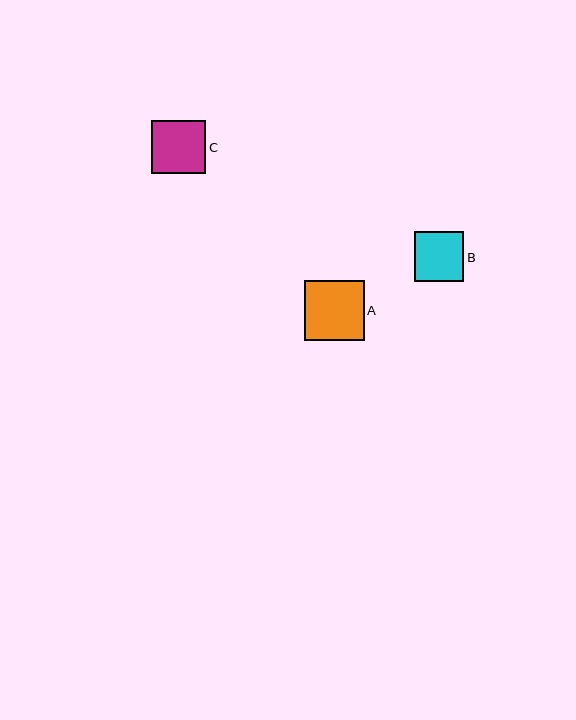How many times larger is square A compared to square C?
Square A is approximately 1.1 times the size of square C.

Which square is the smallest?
Square B is the smallest with a size of approximately 50 pixels.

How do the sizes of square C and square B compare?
Square C and square B are approximately the same size.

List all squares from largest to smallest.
From largest to smallest: A, C, B.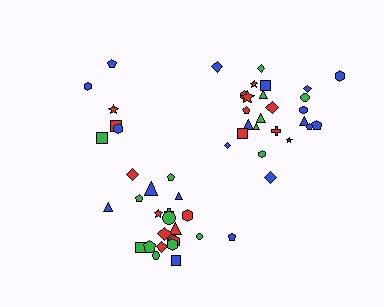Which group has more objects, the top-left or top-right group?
The top-right group.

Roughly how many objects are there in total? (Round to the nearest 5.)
Roughly 55 objects in total.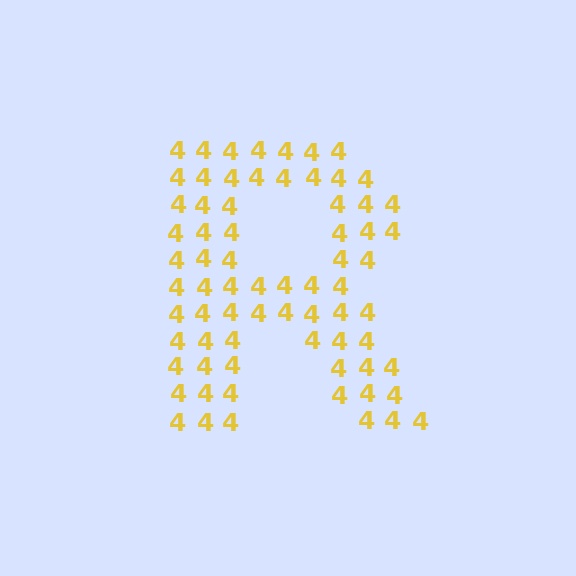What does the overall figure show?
The overall figure shows the letter R.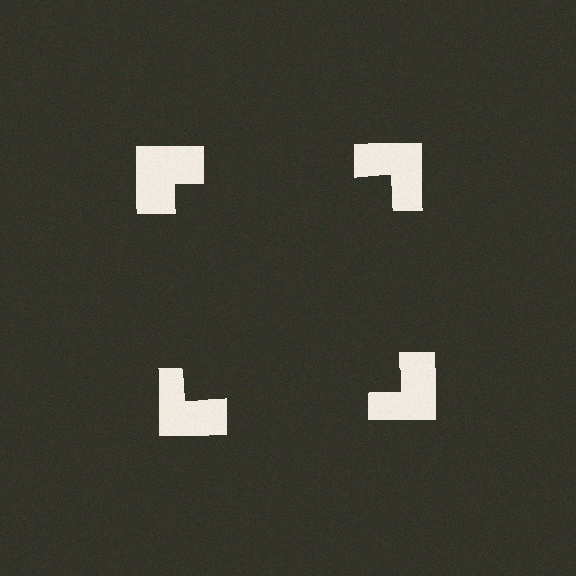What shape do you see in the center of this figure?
An illusory square — its edges are inferred from the aligned wedge cuts in the notched squares, not physically drawn.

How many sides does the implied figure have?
4 sides.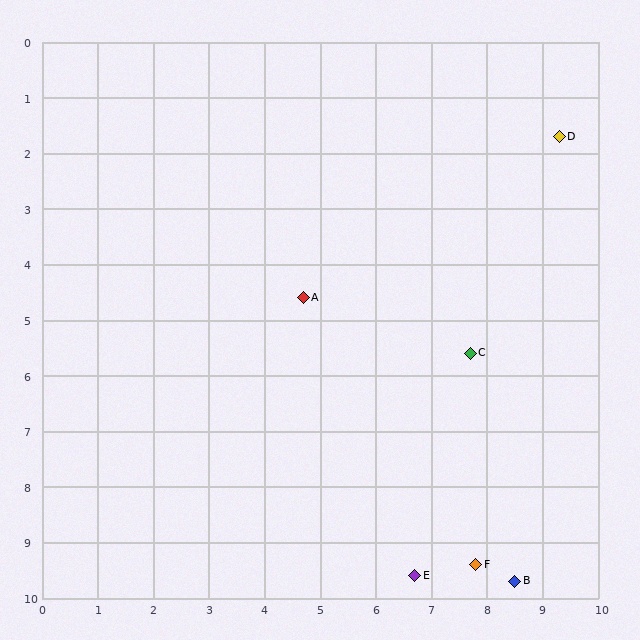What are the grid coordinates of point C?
Point C is at approximately (7.7, 5.6).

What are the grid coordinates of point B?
Point B is at approximately (8.5, 9.7).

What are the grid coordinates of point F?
Point F is at approximately (7.8, 9.4).